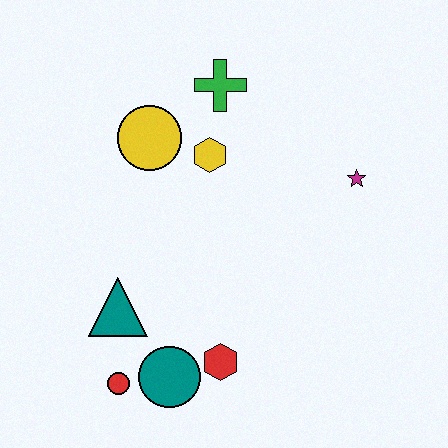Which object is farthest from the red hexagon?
The green cross is farthest from the red hexagon.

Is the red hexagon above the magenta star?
No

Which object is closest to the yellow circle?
The yellow hexagon is closest to the yellow circle.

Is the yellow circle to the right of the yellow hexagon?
No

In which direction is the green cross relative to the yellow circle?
The green cross is to the right of the yellow circle.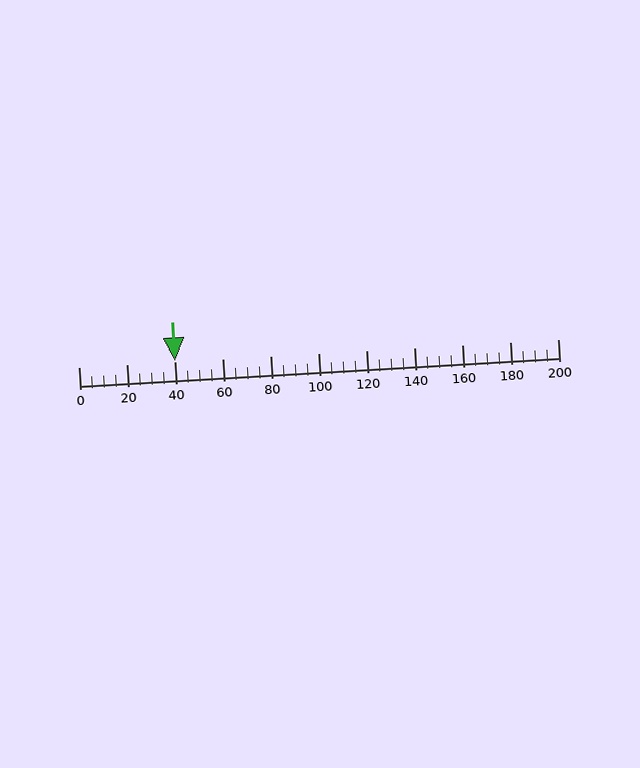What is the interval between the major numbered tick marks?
The major tick marks are spaced 20 units apart.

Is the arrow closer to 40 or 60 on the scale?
The arrow is closer to 40.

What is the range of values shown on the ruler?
The ruler shows values from 0 to 200.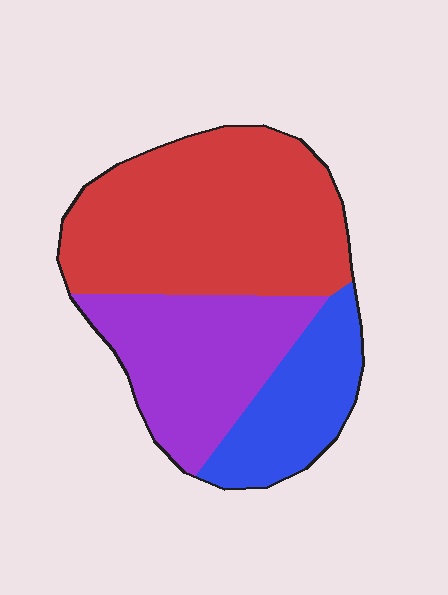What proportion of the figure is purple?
Purple covers 30% of the figure.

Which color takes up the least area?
Blue, at roughly 20%.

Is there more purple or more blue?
Purple.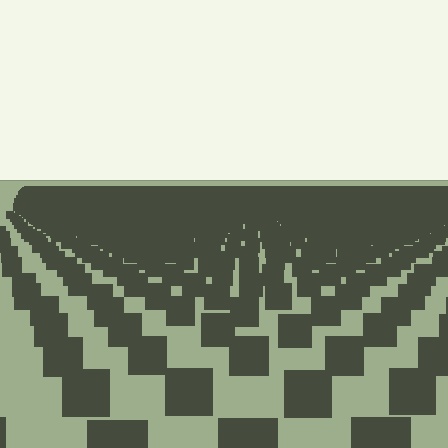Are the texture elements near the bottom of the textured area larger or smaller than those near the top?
Larger. Near the bottom, elements are closer to the viewer and appear at a bigger on-screen size.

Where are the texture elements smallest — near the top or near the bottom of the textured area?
Near the top.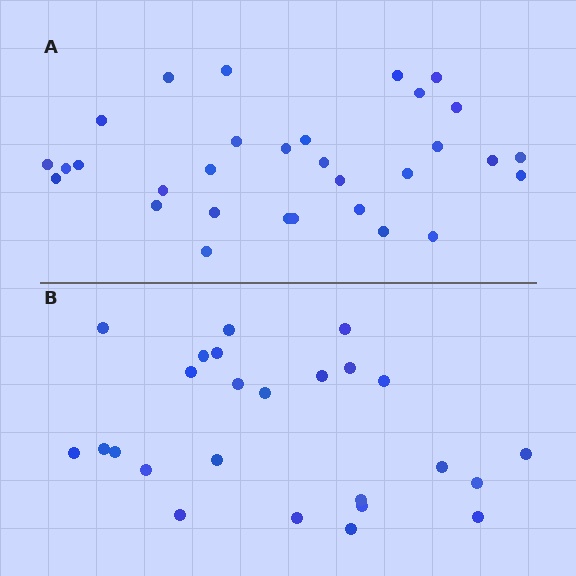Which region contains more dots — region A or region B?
Region A (the top region) has more dots.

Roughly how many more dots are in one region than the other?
Region A has about 6 more dots than region B.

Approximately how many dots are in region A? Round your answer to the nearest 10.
About 30 dots. (The exact count is 31, which rounds to 30.)